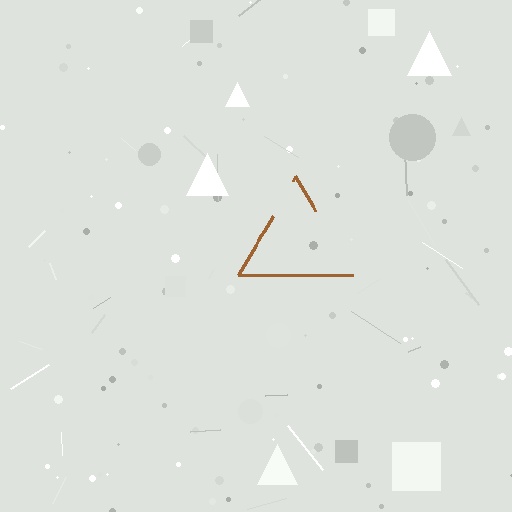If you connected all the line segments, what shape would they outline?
They would outline a triangle.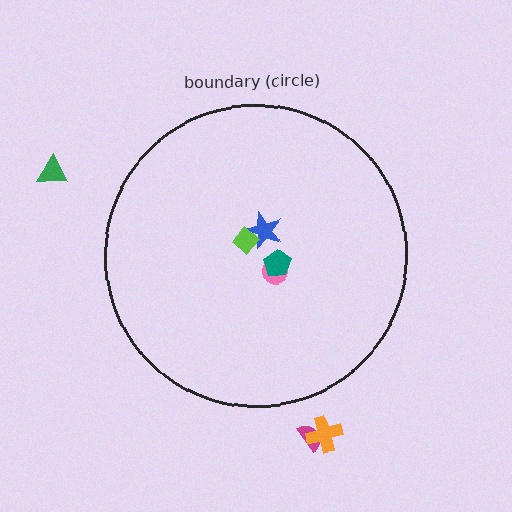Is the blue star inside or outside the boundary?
Inside.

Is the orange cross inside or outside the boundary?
Outside.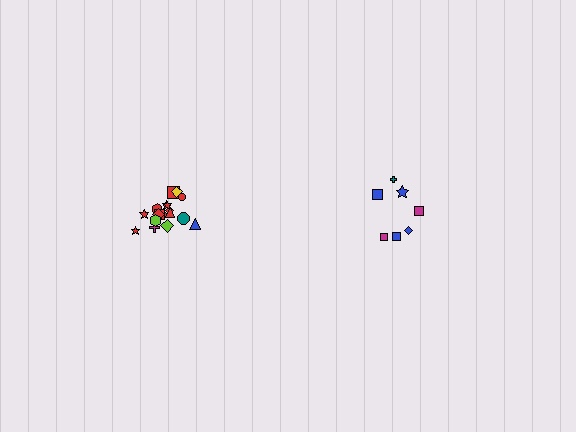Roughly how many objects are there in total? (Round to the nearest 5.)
Roughly 25 objects in total.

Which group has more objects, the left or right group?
The left group.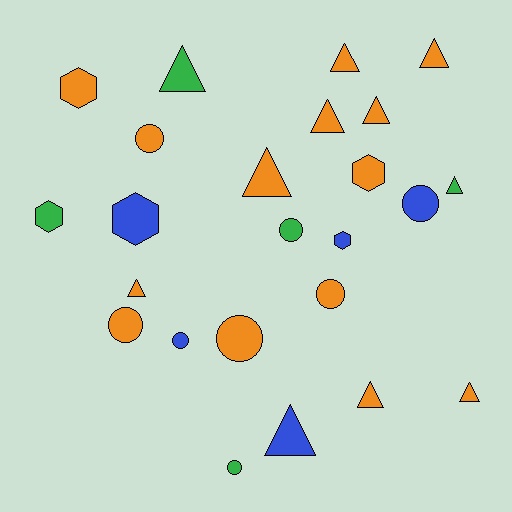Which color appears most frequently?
Orange, with 14 objects.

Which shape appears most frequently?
Triangle, with 11 objects.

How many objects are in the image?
There are 24 objects.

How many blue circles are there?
There are 2 blue circles.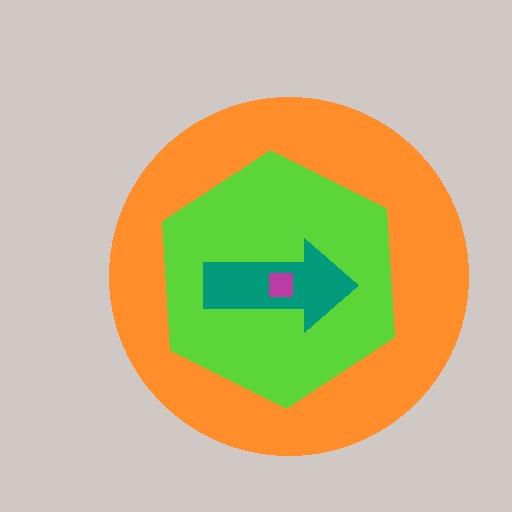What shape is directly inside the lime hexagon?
The teal arrow.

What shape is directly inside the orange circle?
The lime hexagon.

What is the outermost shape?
The orange circle.